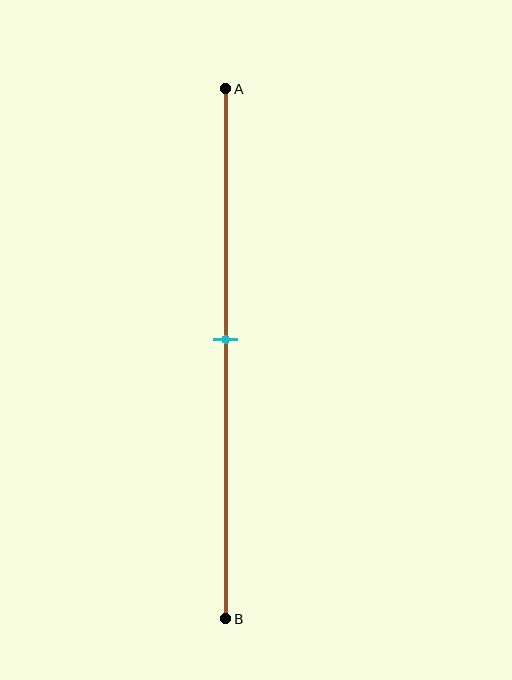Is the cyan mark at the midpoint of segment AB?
Yes, the mark is approximately at the midpoint.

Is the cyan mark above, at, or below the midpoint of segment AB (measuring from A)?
The cyan mark is approximately at the midpoint of segment AB.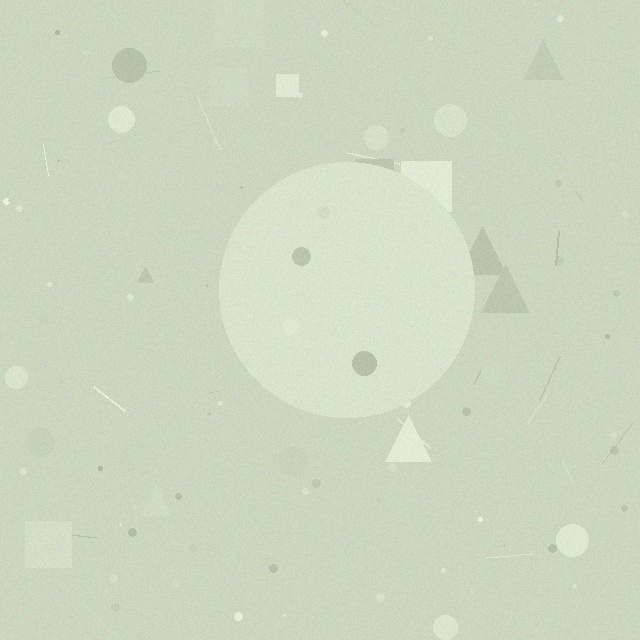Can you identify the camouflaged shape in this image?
The camouflaged shape is a circle.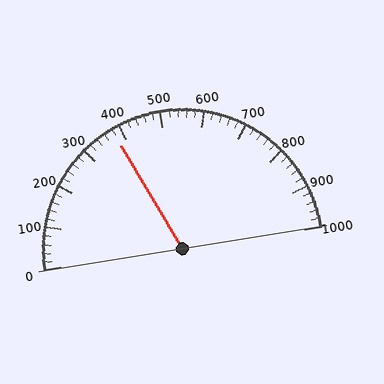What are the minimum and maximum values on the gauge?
The gauge ranges from 0 to 1000.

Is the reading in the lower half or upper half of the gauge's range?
The reading is in the lower half of the range (0 to 1000).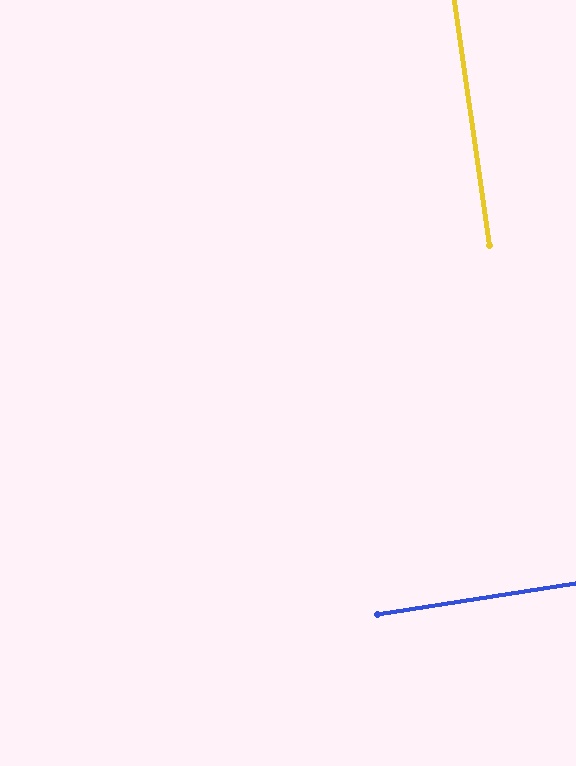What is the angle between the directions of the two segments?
Approximately 89 degrees.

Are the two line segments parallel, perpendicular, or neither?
Perpendicular — they meet at approximately 89°.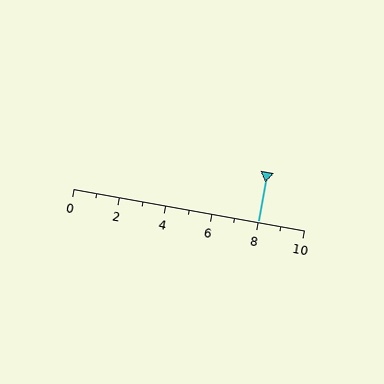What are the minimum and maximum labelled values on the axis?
The axis runs from 0 to 10.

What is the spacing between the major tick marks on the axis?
The major ticks are spaced 2 apart.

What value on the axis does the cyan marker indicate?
The marker indicates approximately 8.